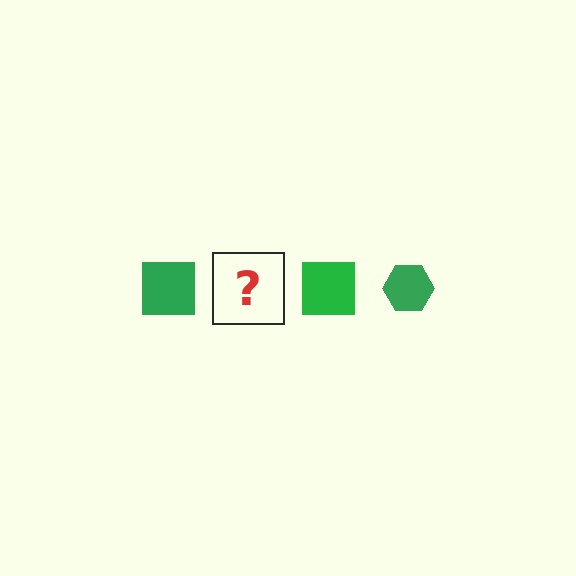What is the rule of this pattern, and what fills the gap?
The rule is that the pattern cycles through square, hexagon shapes in green. The gap should be filled with a green hexagon.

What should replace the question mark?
The question mark should be replaced with a green hexagon.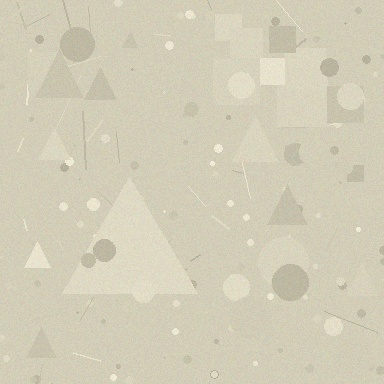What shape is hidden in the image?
A triangle is hidden in the image.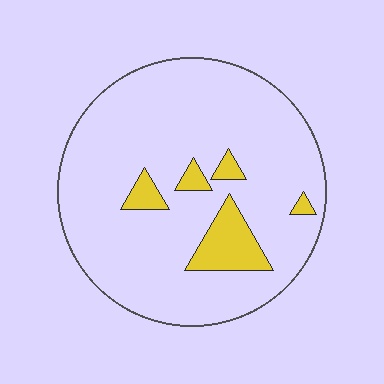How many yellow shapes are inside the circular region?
5.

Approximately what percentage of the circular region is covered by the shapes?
Approximately 10%.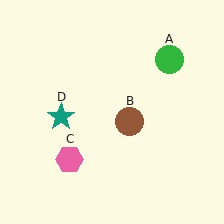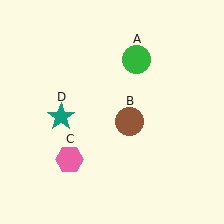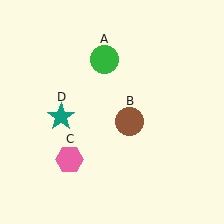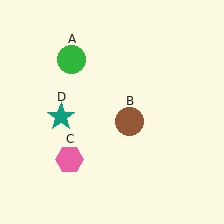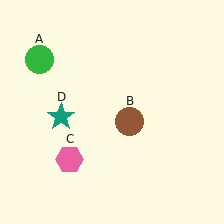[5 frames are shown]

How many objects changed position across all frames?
1 object changed position: green circle (object A).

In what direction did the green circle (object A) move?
The green circle (object A) moved left.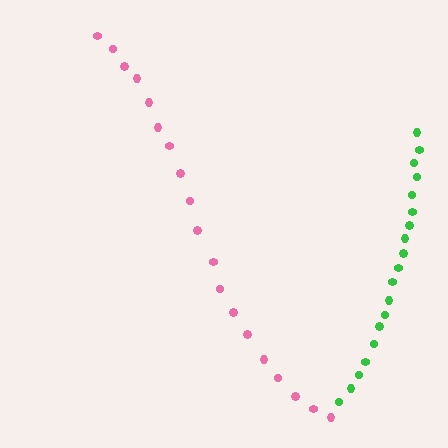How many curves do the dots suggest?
There are 2 distinct paths.